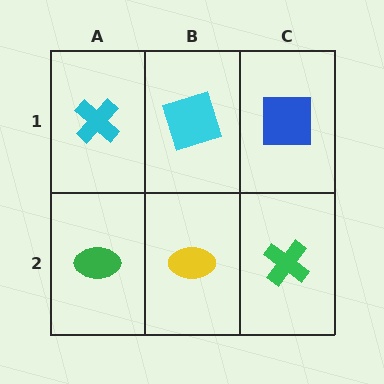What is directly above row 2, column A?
A cyan cross.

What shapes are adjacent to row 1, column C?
A green cross (row 2, column C), a cyan square (row 1, column B).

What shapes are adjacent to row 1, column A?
A green ellipse (row 2, column A), a cyan square (row 1, column B).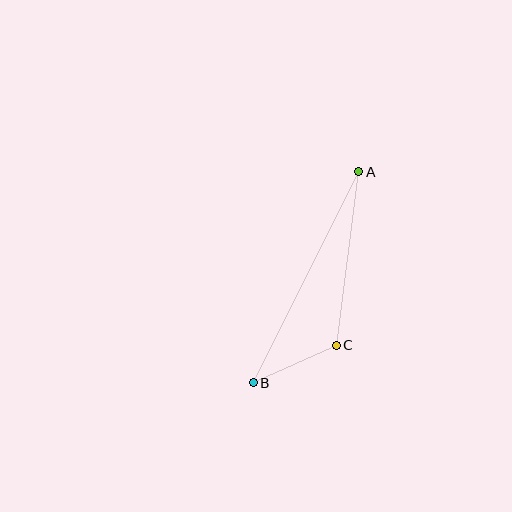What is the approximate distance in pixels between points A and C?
The distance between A and C is approximately 175 pixels.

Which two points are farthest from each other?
Points A and B are farthest from each other.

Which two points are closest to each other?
Points B and C are closest to each other.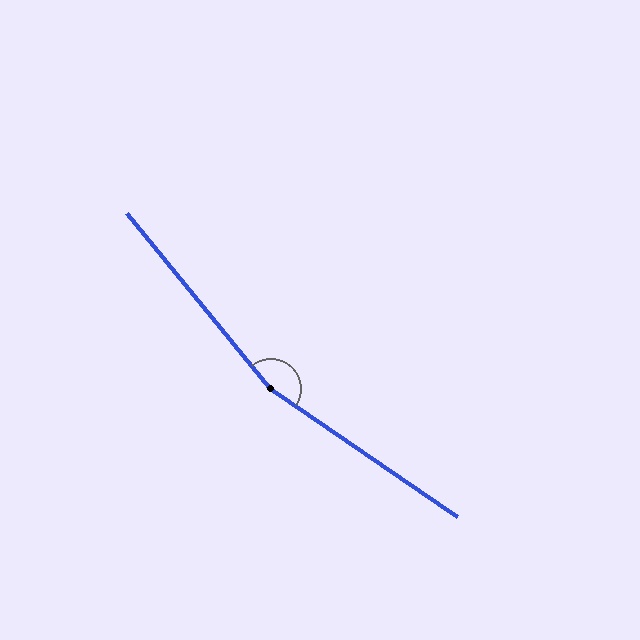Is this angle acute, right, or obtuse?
It is obtuse.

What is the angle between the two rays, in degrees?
Approximately 164 degrees.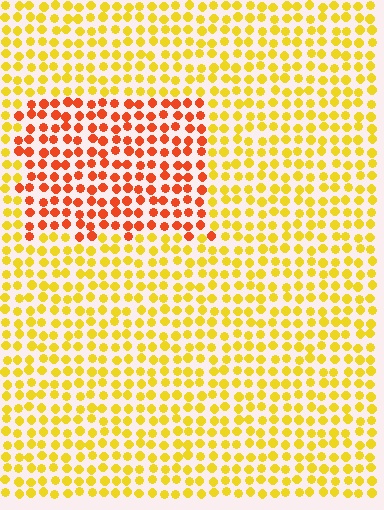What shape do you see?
I see a rectangle.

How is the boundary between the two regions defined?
The boundary is defined purely by a slight shift in hue (about 42 degrees). Spacing, size, and orientation are identical on both sides.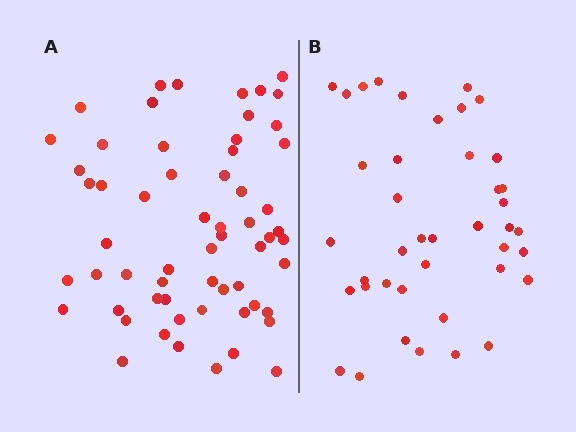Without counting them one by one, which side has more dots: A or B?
Region A (the left region) has more dots.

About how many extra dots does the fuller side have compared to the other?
Region A has approximately 20 more dots than region B.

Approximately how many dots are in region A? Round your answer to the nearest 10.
About 60 dots.